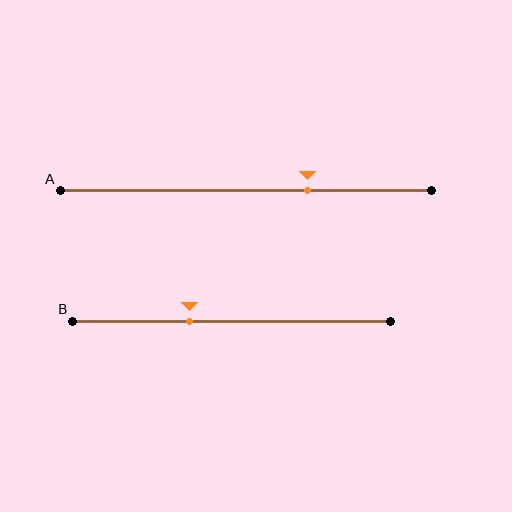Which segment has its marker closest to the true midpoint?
Segment B has its marker closest to the true midpoint.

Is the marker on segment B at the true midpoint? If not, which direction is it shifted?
No, the marker on segment B is shifted to the left by about 13% of the segment length.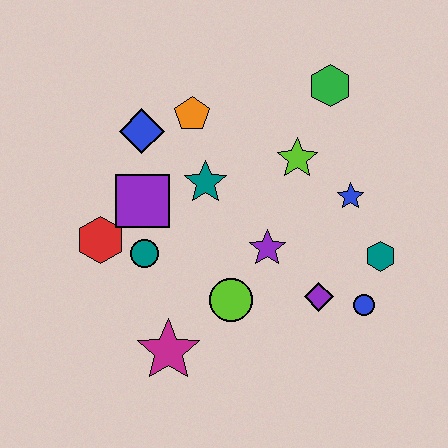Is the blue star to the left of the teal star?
No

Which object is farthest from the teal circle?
The green hexagon is farthest from the teal circle.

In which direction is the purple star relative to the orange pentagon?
The purple star is below the orange pentagon.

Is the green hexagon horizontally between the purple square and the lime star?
No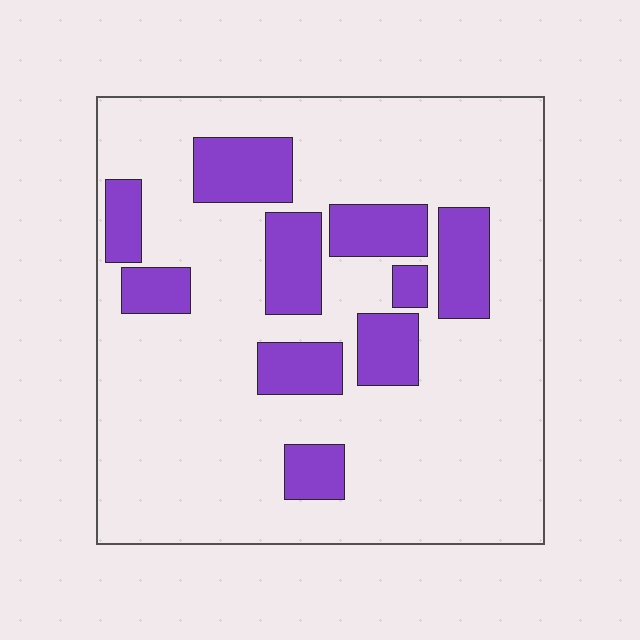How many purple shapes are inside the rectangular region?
10.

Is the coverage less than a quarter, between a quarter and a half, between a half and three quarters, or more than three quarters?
Less than a quarter.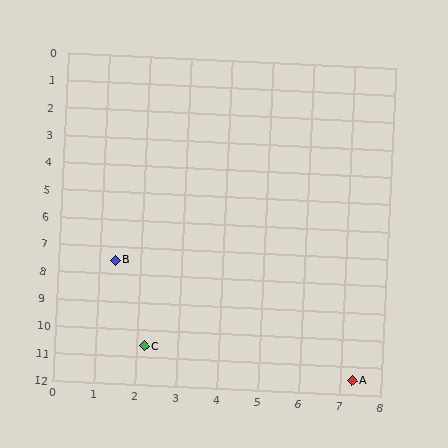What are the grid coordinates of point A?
Point A is at approximately (7.3, 11.5).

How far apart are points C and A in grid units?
Points C and A are about 5.2 grid units apart.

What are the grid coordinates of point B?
Point B is at approximately (1.4, 7.5).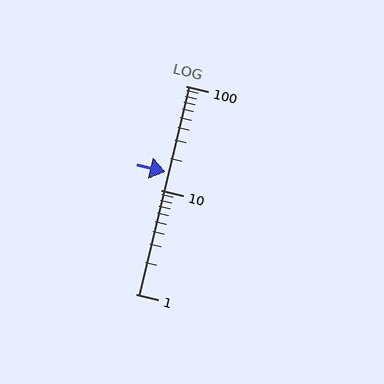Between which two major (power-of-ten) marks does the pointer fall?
The pointer is between 10 and 100.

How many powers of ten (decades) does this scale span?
The scale spans 2 decades, from 1 to 100.